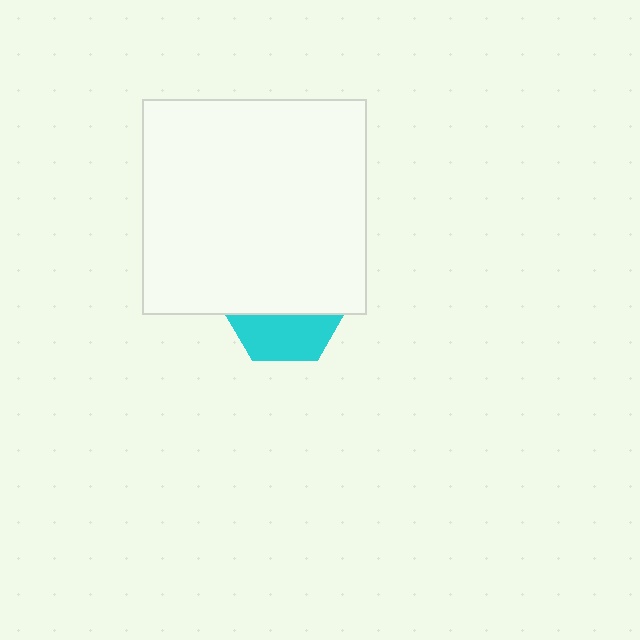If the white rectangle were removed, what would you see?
You would see the complete cyan hexagon.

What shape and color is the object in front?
The object in front is a white rectangle.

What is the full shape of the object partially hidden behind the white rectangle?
The partially hidden object is a cyan hexagon.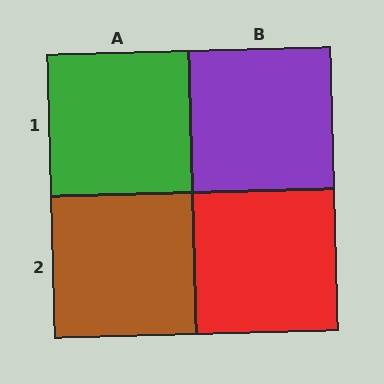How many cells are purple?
1 cell is purple.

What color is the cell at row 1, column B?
Purple.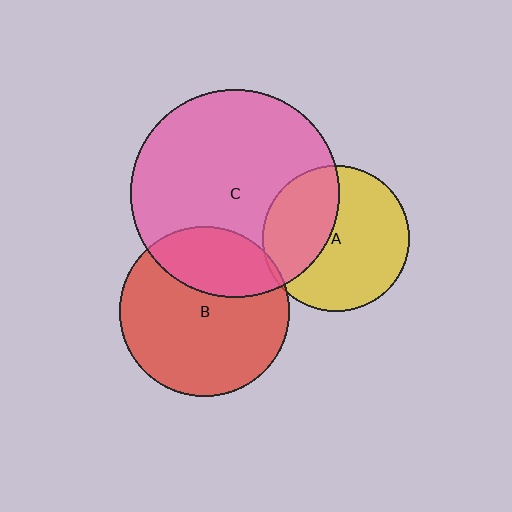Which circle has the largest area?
Circle C (pink).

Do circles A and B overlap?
Yes.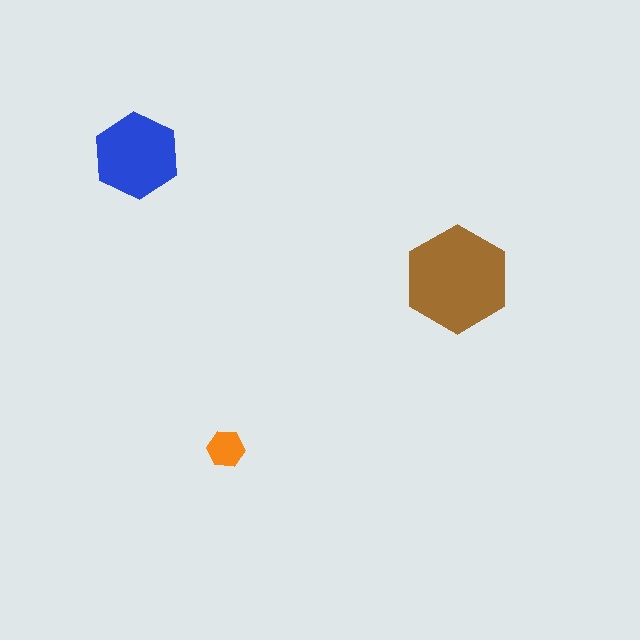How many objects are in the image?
There are 3 objects in the image.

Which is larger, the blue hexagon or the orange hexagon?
The blue one.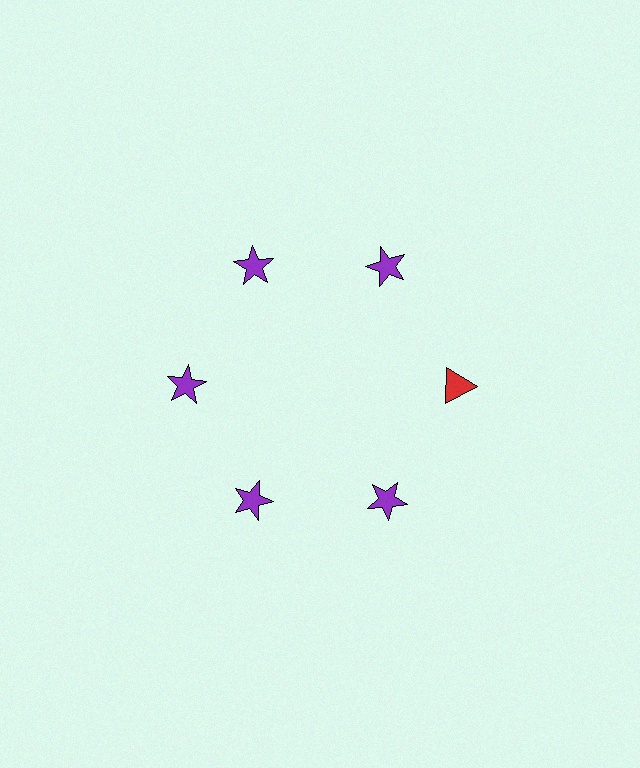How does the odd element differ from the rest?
It differs in both color (red instead of purple) and shape (triangle instead of star).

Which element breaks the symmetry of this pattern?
The red triangle at roughly the 3 o'clock position breaks the symmetry. All other shapes are purple stars.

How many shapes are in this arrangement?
There are 6 shapes arranged in a ring pattern.